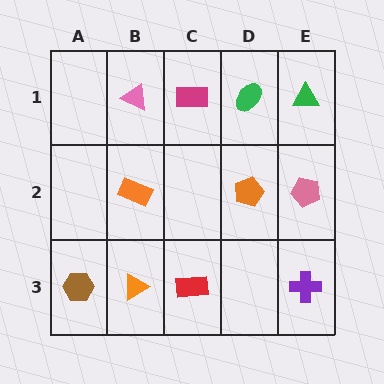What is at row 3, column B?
An orange triangle.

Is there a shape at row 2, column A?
No, that cell is empty.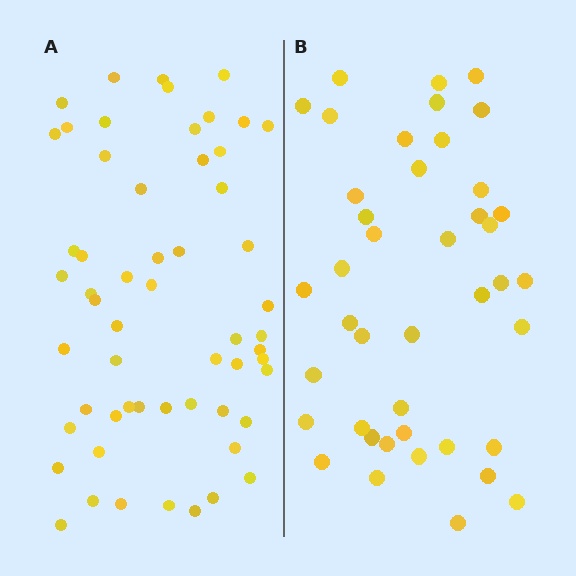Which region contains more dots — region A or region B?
Region A (the left region) has more dots.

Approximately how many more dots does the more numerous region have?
Region A has approximately 15 more dots than region B.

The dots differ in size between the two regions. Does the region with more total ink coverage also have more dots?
No. Region B has more total ink coverage because its dots are larger, but region A actually contains more individual dots. Total area can be misleading — the number of items is what matters here.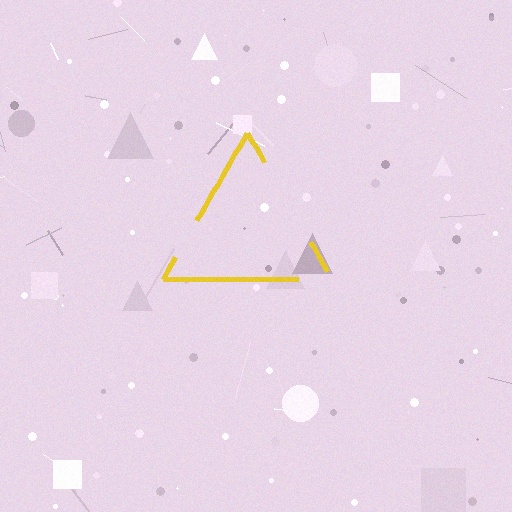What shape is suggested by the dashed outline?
The dashed outline suggests a triangle.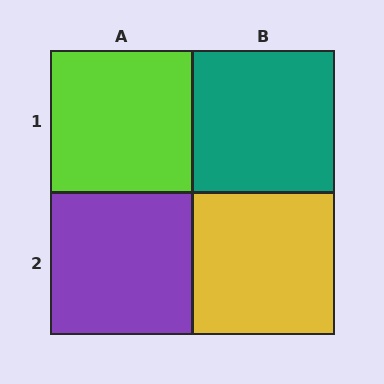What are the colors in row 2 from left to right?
Purple, yellow.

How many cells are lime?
1 cell is lime.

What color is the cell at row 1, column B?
Teal.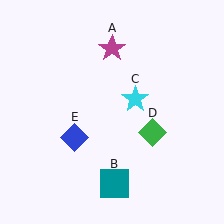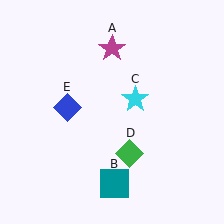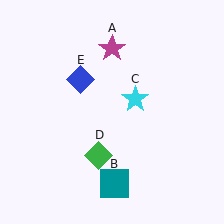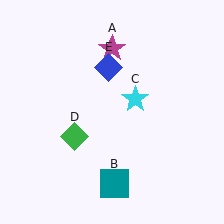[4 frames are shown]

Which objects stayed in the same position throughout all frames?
Magenta star (object A) and teal square (object B) and cyan star (object C) remained stationary.